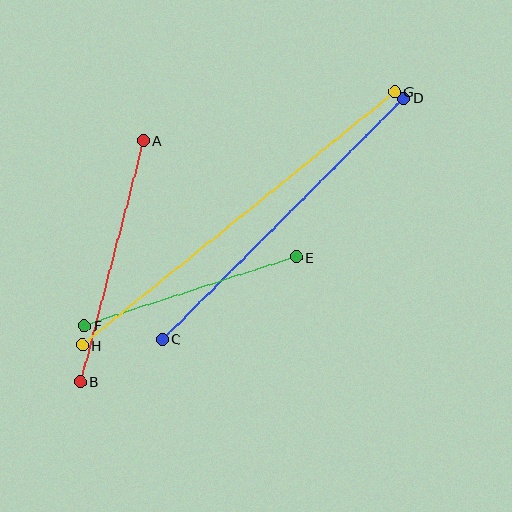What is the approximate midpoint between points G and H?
The midpoint is at approximately (239, 218) pixels.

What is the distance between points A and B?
The distance is approximately 249 pixels.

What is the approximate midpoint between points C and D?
The midpoint is at approximately (283, 219) pixels.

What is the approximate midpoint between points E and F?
The midpoint is at approximately (190, 291) pixels.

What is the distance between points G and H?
The distance is approximately 402 pixels.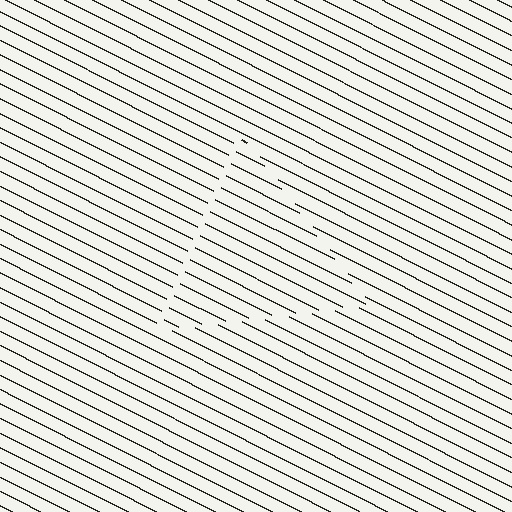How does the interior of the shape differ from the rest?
The interior of the shape contains the same grating, shifted by half a period — the contour is defined by the phase discontinuity where line-ends from the inner and outer gratings abut.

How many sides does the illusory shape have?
3 sides — the line-ends trace a triangle.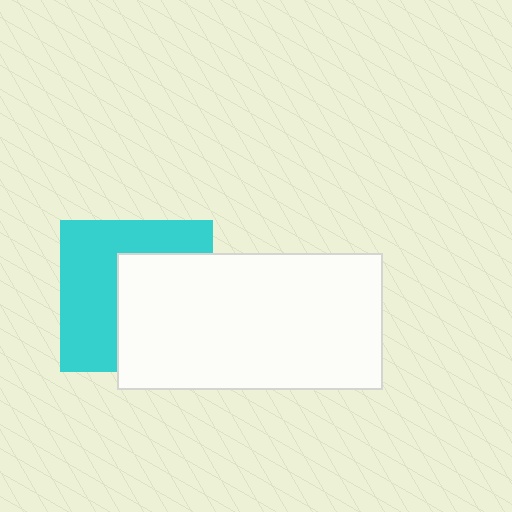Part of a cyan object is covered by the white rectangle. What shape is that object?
It is a square.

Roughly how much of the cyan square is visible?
About half of it is visible (roughly 52%).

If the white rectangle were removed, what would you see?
You would see the complete cyan square.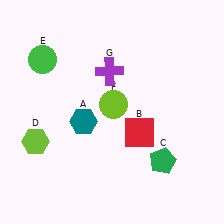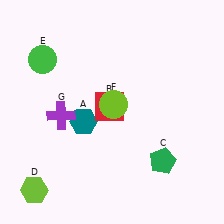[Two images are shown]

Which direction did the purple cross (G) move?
The purple cross (G) moved left.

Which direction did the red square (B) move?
The red square (B) moved left.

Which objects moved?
The objects that moved are: the red square (B), the lime hexagon (D), the purple cross (G).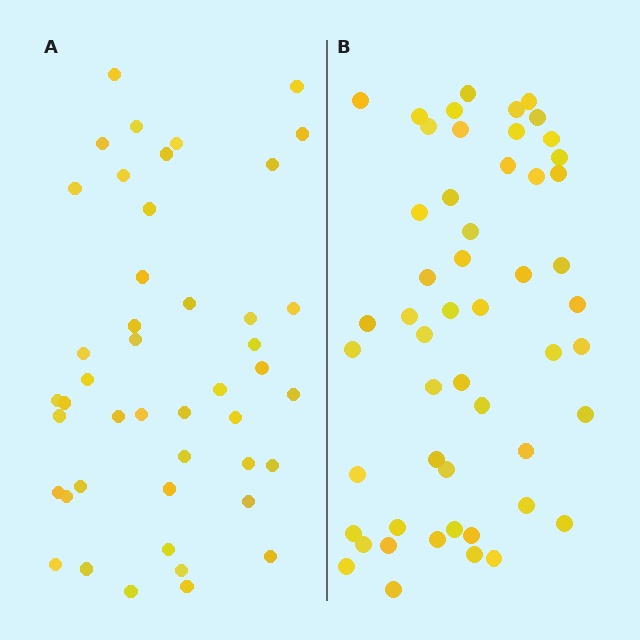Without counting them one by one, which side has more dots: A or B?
Region B (the right region) has more dots.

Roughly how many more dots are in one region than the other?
Region B has roughly 8 or so more dots than region A.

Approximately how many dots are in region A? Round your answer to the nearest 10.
About 40 dots. (The exact count is 45, which rounds to 40.)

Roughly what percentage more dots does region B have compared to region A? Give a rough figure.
About 15% more.